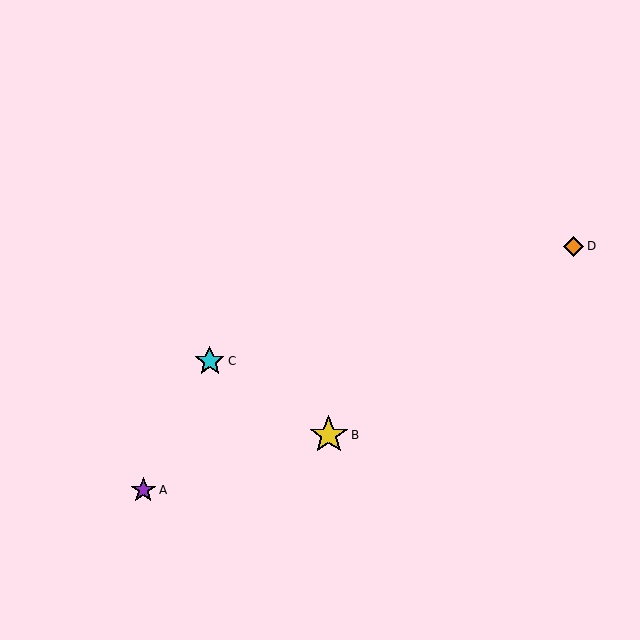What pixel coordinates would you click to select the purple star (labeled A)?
Click at (143, 490) to select the purple star A.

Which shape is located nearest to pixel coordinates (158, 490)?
The purple star (labeled A) at (143, 490) is nearest to that location.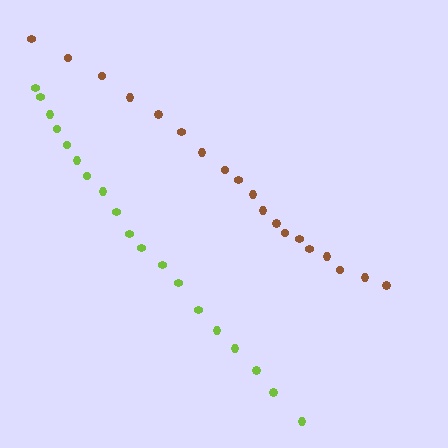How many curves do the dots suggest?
There are 2 distinct paths.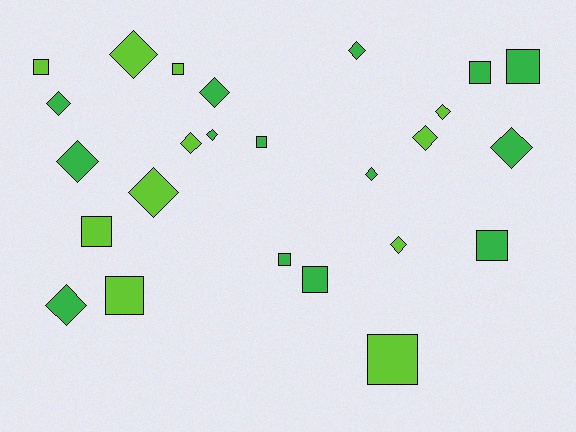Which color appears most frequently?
Green, with 14 objects.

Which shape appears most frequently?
Diamond, with 14 objects.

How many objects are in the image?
There are 25 objects.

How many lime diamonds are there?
There are 6 lime diamonds.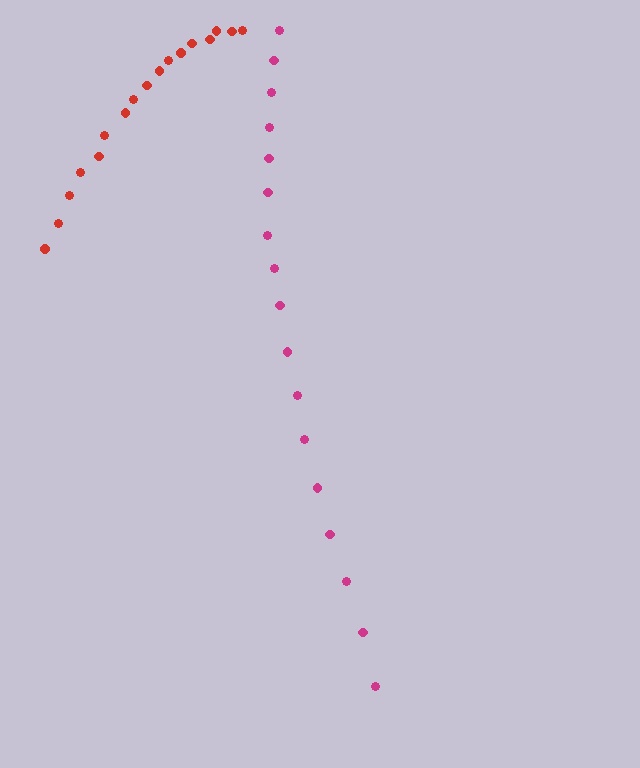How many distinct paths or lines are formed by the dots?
There are 2 distinct paths.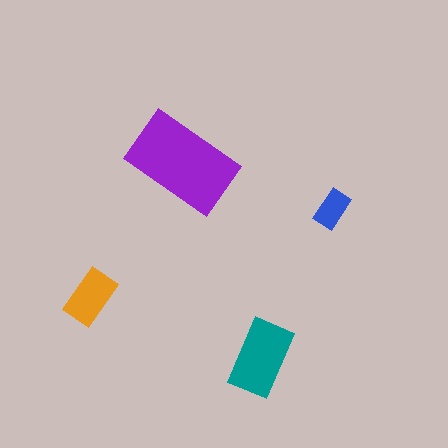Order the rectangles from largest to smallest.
the purple one, the teal one, the orange one, the blue one.